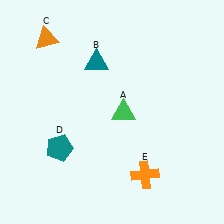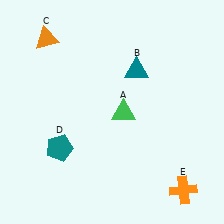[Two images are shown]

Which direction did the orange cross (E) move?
The orange cross (E) moved right.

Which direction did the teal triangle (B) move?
The teal triangle (B) moved right.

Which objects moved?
The objects that moved are: the teal triangle (B), the orange cross (E).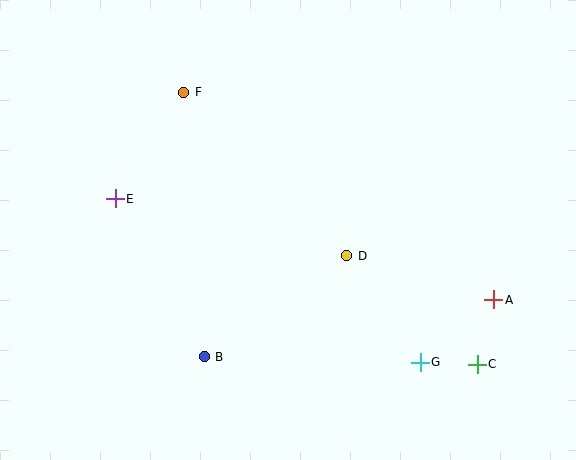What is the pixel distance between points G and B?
The distance between G and B is 216 pixels.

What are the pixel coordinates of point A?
Point A is at (494, 300).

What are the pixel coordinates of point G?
Point G is at (420, 362).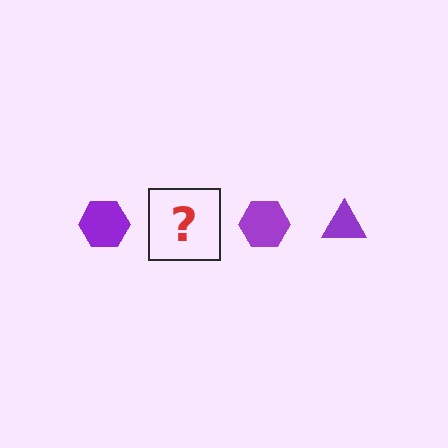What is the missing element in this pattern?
The missing element is a purple triangle.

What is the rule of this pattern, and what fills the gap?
The rule is that the pattern cycles through hexagon, triangle shapes in purple. The gap should be filled with a purple triangle.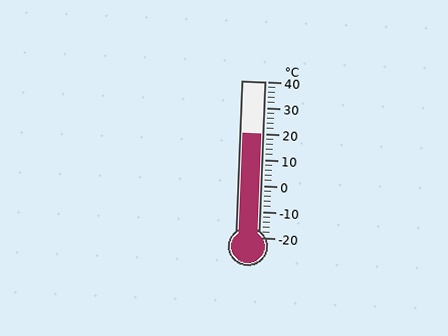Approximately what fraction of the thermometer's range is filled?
The thermometer is filled to approximately 65% of its range.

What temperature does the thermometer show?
The thermometer shows approximately 20°C.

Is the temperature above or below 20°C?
The temperature is at 20°C.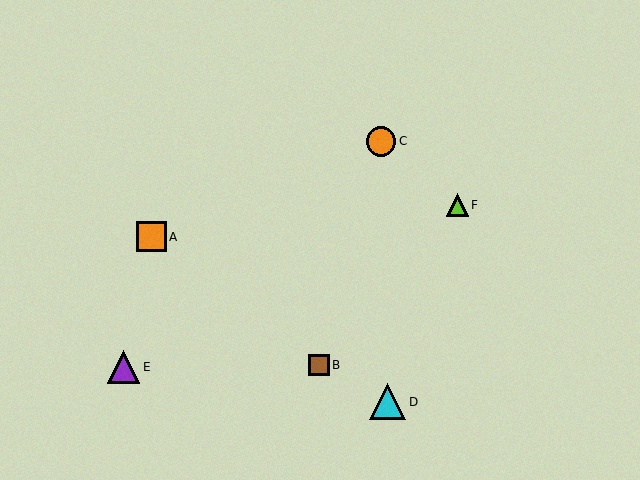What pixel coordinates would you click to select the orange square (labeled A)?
Click at (151, 237) to select the orange square A.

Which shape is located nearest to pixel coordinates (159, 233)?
The orange square (labeled A) at (151, 237) is nearest to that location.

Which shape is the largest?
The cyan triangle (labeled D) is the largest.